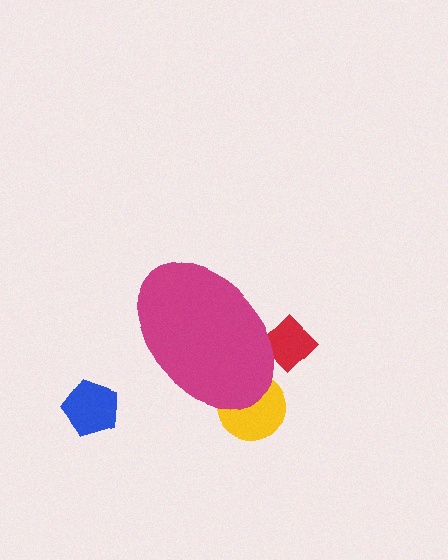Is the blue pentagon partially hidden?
No, the blue pentagon is fully visible.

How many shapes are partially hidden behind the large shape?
2 shapes are partially hidden.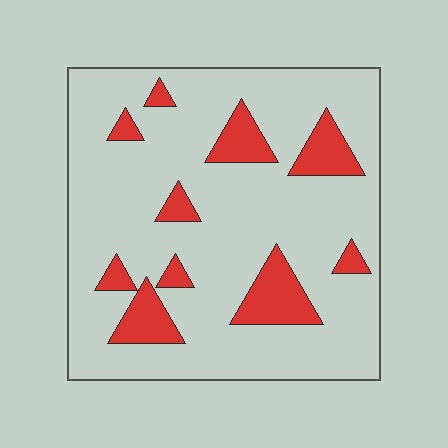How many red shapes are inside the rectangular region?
10.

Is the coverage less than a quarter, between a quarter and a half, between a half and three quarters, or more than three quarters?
Less than a quarter.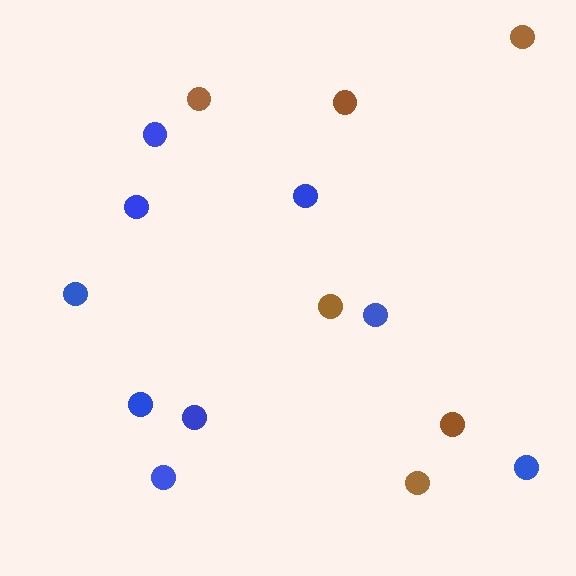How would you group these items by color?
There are 2 groups: one group of brown circles (6) and one group of blue circles (9).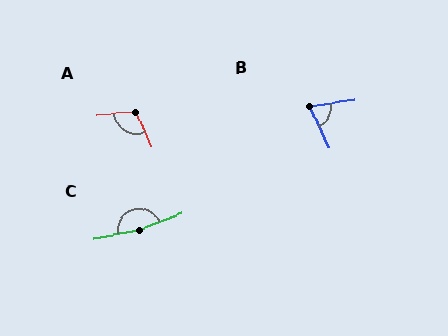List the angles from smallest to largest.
B (73°), A (110°), C (169°).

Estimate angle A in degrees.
Approximately 110 degrees.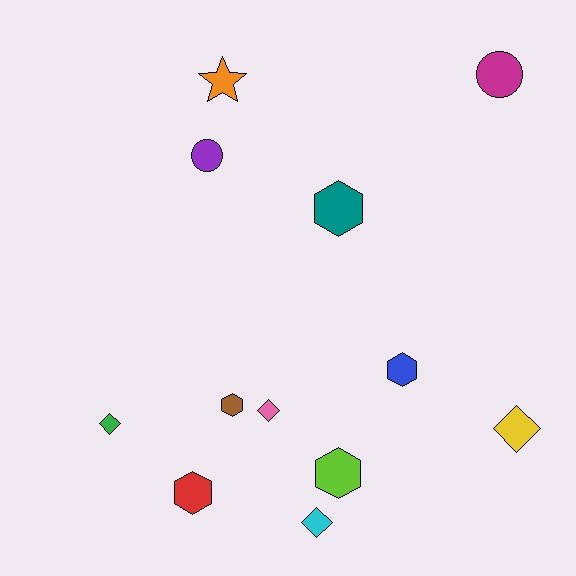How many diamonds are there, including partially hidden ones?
There are 4 diamonds.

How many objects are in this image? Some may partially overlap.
There are 12 objects.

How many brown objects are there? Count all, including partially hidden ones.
There is 1 brown object.